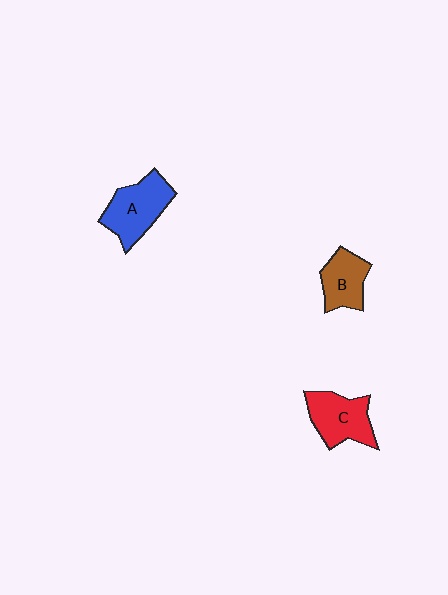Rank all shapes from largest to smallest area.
From largest to smallest: A (blue), C (red), B (brown).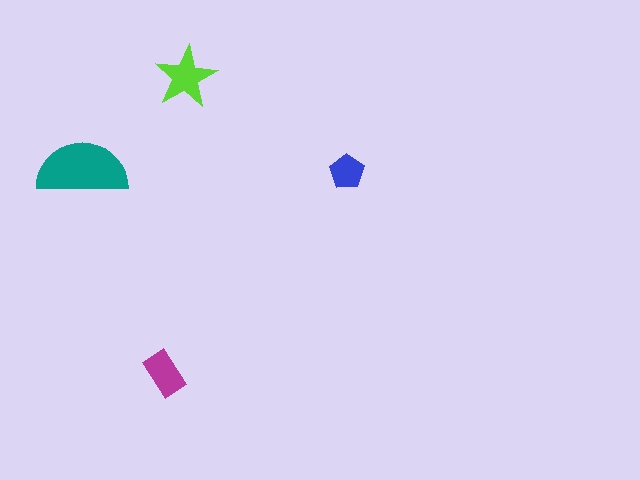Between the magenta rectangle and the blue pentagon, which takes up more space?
The magenta rectangle.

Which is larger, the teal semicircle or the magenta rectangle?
The teal semicircle.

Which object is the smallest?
The blue pentagon.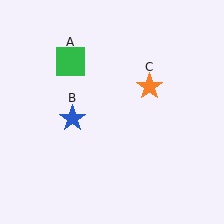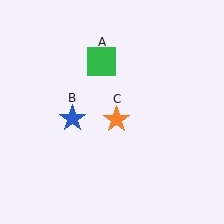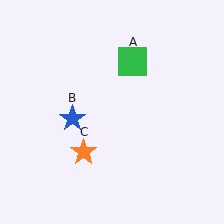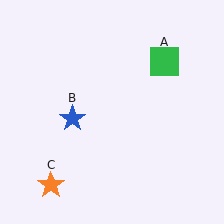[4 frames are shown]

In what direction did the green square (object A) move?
The green square (object A) moved right.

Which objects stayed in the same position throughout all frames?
Blue star (object B) remained stationary.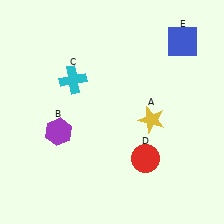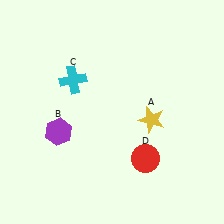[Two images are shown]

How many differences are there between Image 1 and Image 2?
There is 1 difference between the two images.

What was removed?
The blue square (E) was removed in Image 2.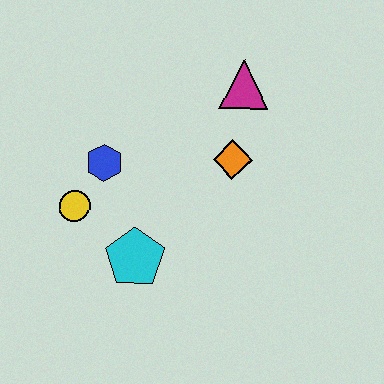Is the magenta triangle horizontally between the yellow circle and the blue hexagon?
No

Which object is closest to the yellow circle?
The blue hexagon is closest to the yellow circle.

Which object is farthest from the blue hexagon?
The magenta triangle is farthest from the blue hexagon.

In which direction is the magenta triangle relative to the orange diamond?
The magenta triangle is above the orange diamond.